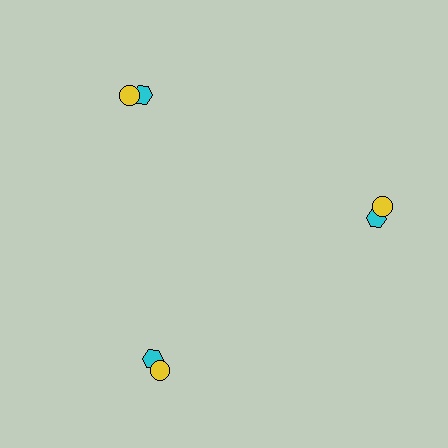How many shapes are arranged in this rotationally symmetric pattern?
There are 6 shapes, arranged in 3 groups of 2.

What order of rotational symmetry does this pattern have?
This pattern has 3-fold rotational symmetry.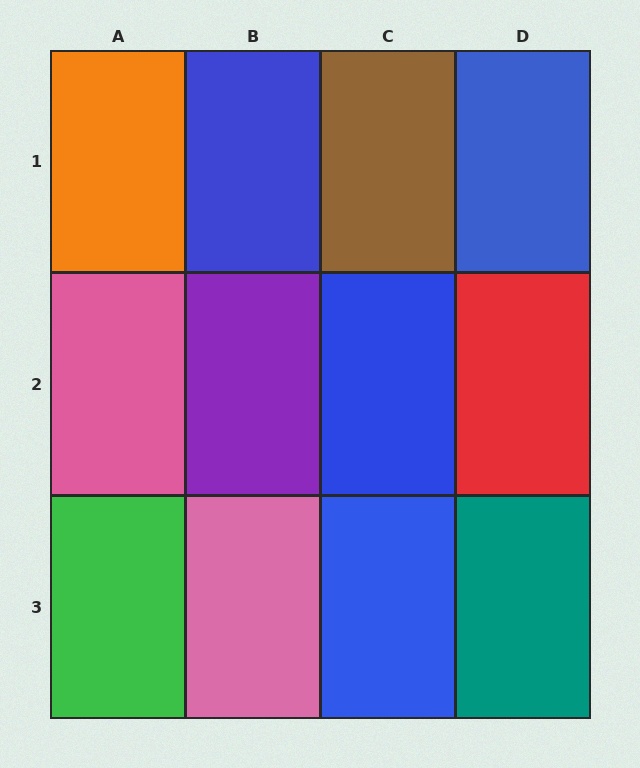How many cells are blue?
4 cells are blue.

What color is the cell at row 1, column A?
Orange.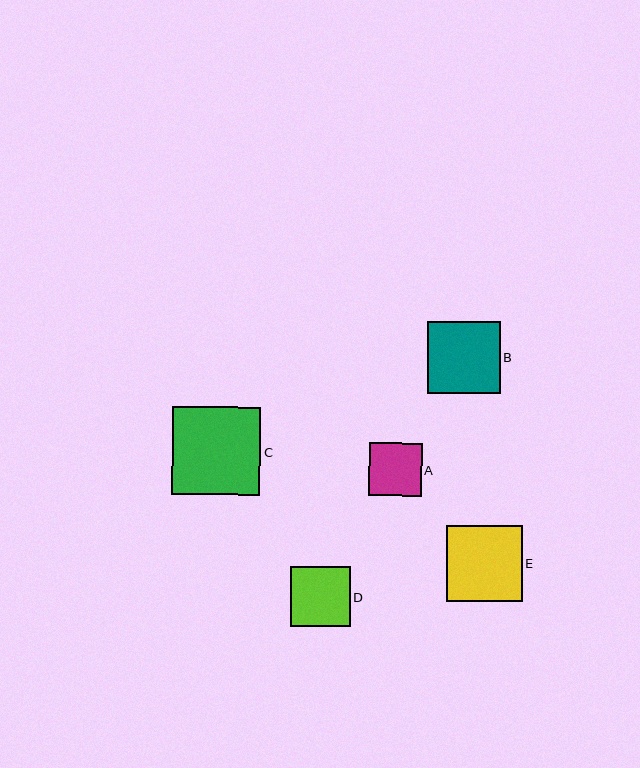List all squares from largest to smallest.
From largest to smallest: C, E, B, D, A.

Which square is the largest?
Square C is the largest with a size of approximately 88 pixels.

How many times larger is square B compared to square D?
Square B is approximately 1.2 times the size of square D.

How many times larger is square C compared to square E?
Square C is approximately 1.2 times the size of square E.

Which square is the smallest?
Square A is the smallest with a size of approximately 53 pixels.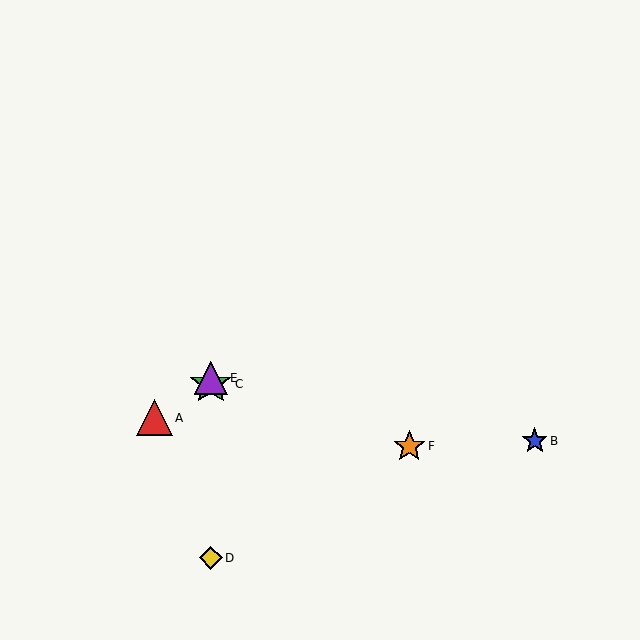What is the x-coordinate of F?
Object F is at x≈409.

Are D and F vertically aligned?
No, D is at x≈211 and F is at x≈409.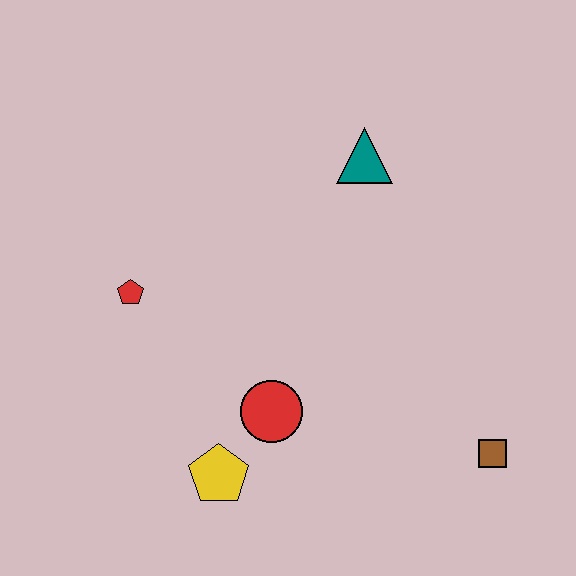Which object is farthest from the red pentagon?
The brown square is farthest from the red pentagon.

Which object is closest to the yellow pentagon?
The red circle is closest to the yellow pentagon.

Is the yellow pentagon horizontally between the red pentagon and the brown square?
Yes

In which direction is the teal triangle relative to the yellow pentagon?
The teal triangle is above the yellow pentagon.